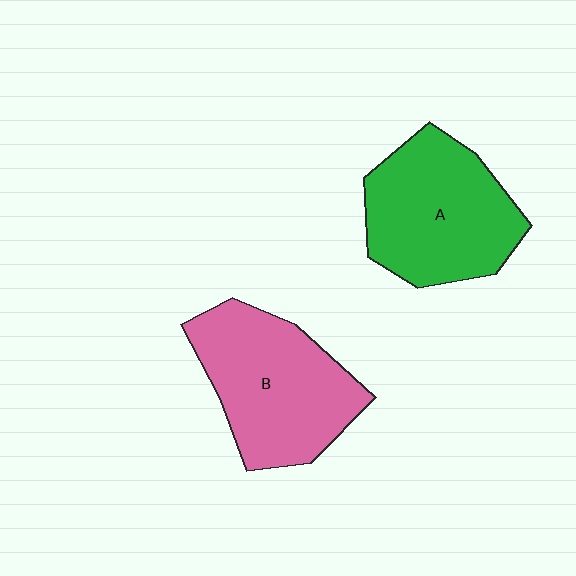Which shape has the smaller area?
Shape A (green).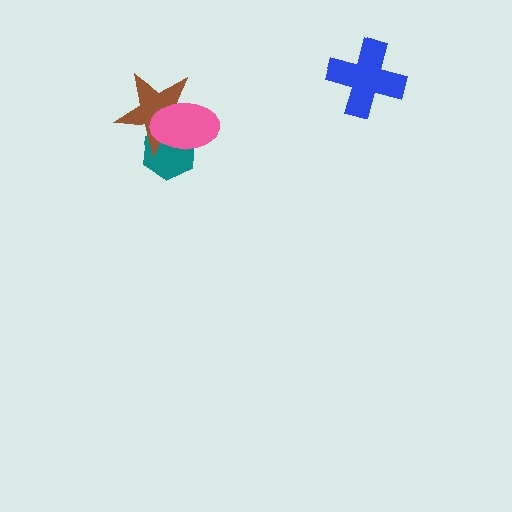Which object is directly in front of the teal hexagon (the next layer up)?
The brown star is directly in front of the teal hexagon.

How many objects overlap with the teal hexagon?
2 objects overlap with the teal hexagon.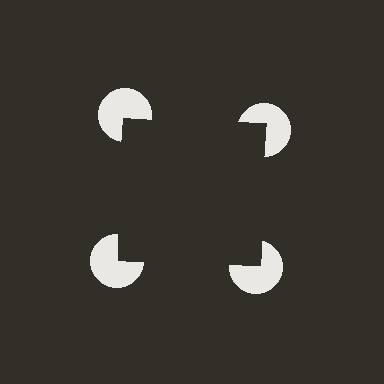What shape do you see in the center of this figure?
An illusory square — its edges are inferred from the aligned wedge cuts in the pac-man discs, not physically drawn.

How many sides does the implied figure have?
4 sides.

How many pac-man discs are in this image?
There are 4 — one at each vertex of the illusory square.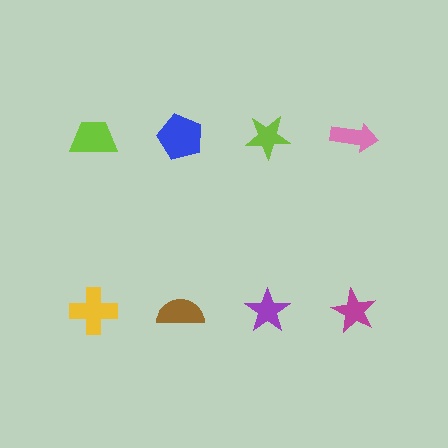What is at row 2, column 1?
A yellow cross.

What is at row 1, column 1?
A lime trapezoid.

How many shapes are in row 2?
4 shapes.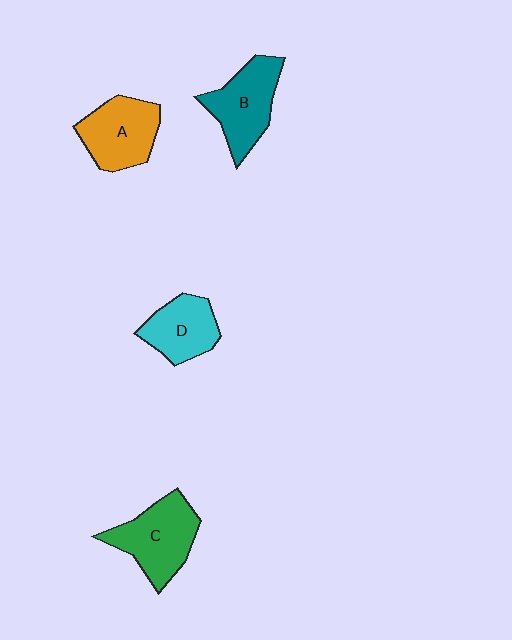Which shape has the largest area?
Shape C (green).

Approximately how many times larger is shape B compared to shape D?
Approximately 1.2 times.